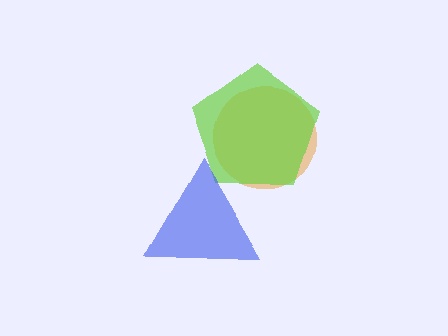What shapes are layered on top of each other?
The layered shapes are: an orange circle, a lime pentagon, a blue triangle.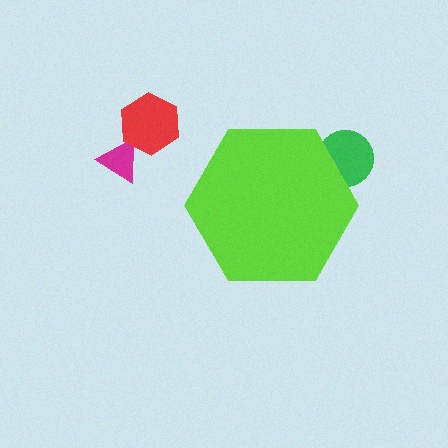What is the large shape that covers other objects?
A lime hexagon.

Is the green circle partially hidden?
Yes, the green circle is partially hidden behind the lime hexagon.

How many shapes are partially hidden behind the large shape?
1 shape is partially hidden.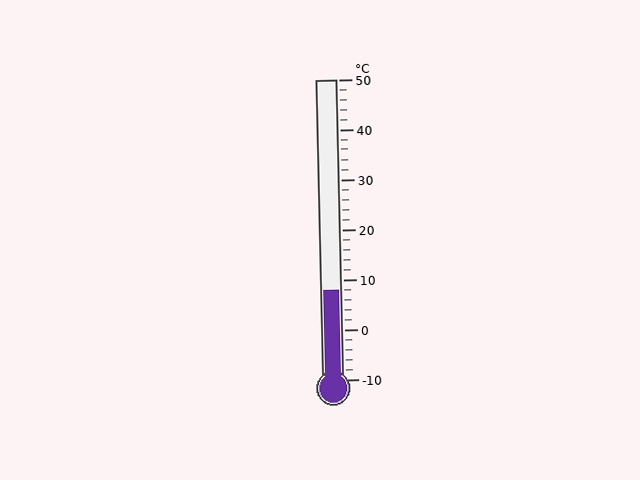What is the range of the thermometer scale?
The thermometer scale ranges from -10°C to 50°C.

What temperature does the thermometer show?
The thermometer shows approximately 8°C.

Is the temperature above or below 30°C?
The temperature is below 30°C.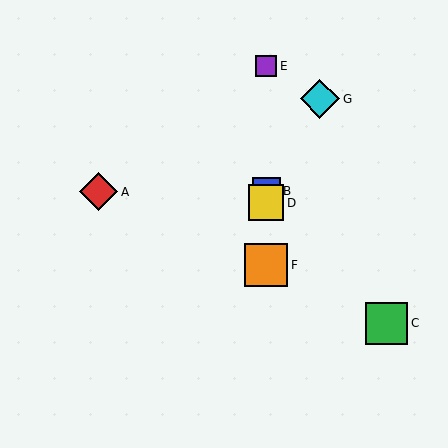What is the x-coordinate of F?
Object F is at x≈266.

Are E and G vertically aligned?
No, E is at x≈266 and G is at x≈320.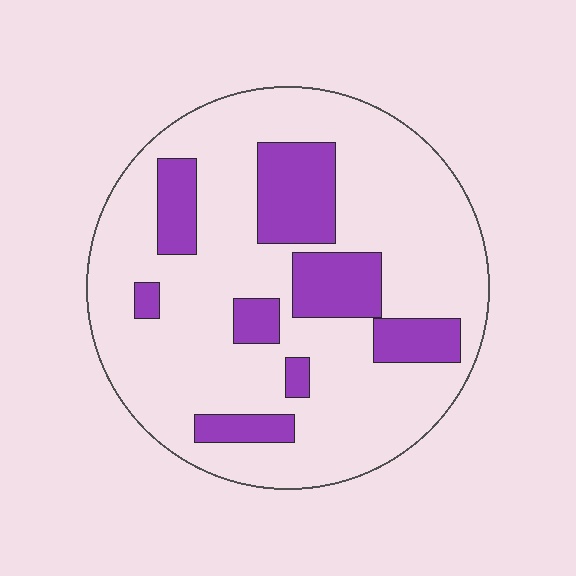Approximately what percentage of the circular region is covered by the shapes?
Approximately 25%.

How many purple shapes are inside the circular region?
8.